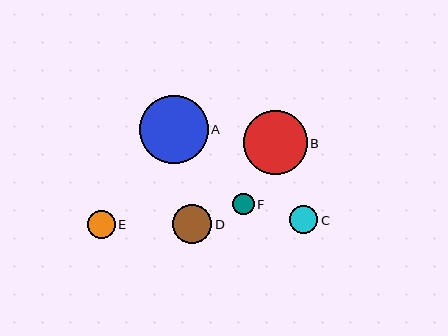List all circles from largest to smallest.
From largest to smallest: A, B, D, C, E, F.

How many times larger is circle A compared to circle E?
Circle A is approximately 2.4 times the size of circle E.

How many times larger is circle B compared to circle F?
Circle B is approximately 3.0 times the size of circle F.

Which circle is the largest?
Circle A is the largest with a size of approximately 68 pixels.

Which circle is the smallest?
Circle F is the smallest with a size of approximately 21 pixels.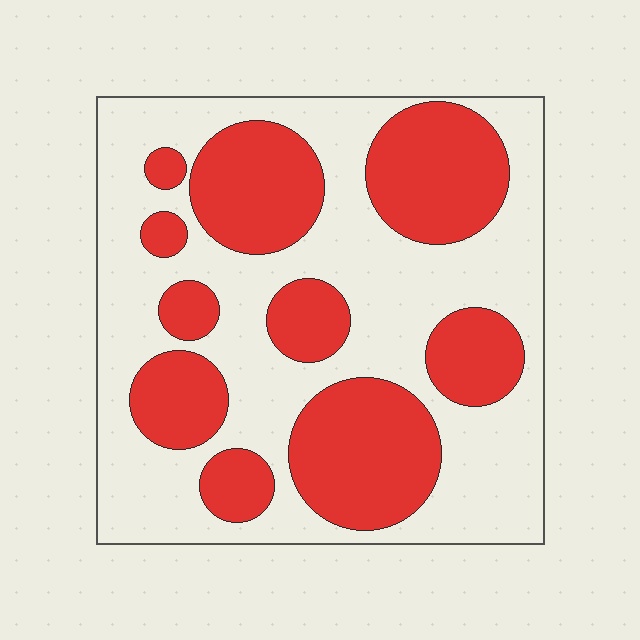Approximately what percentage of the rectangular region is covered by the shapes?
Approximately 40%.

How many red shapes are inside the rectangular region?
10.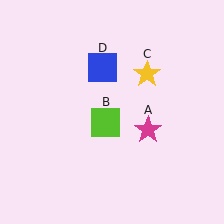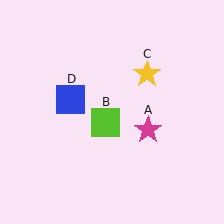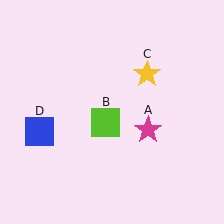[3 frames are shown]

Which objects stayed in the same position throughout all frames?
Magenta star (object A) and lime square (object B) and yellow star (object C) remained stationary.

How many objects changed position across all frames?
1 object changed position: blue square (object D).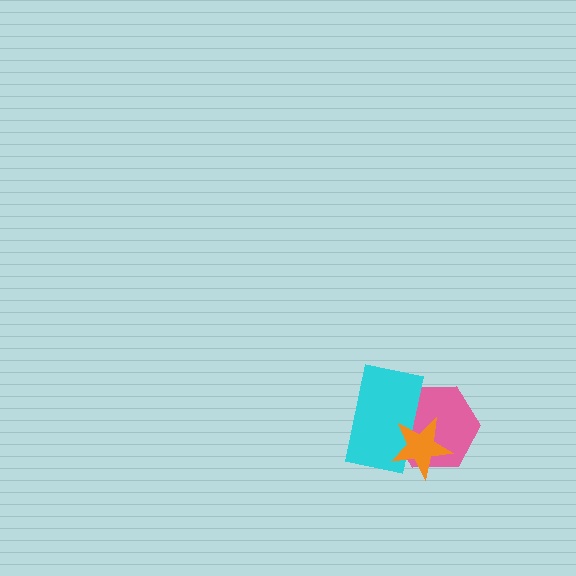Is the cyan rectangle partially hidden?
Yes, it is partially covered by another shape.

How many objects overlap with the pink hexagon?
2 objects overlap with the pink hexagon.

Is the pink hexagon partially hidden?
Yes, it is partially covered by another shape.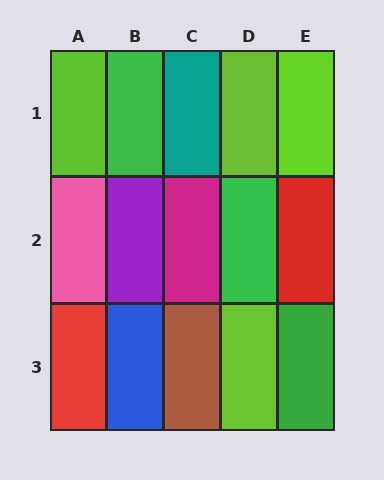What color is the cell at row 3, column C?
Brown.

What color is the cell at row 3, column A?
Red.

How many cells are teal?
1 cell is teal.